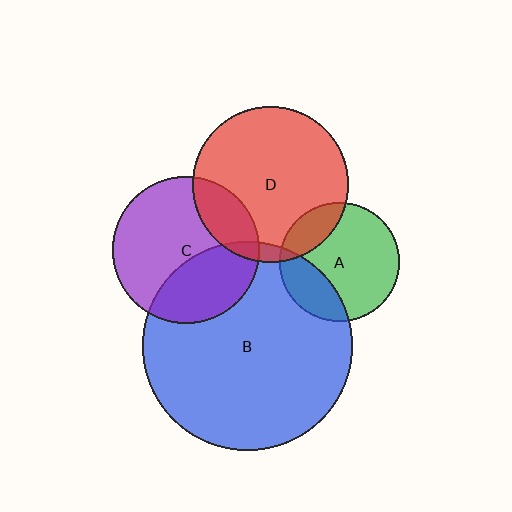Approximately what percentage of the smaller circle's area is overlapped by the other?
Approximately 20%.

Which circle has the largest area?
Circle B (blue).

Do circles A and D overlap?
Yes.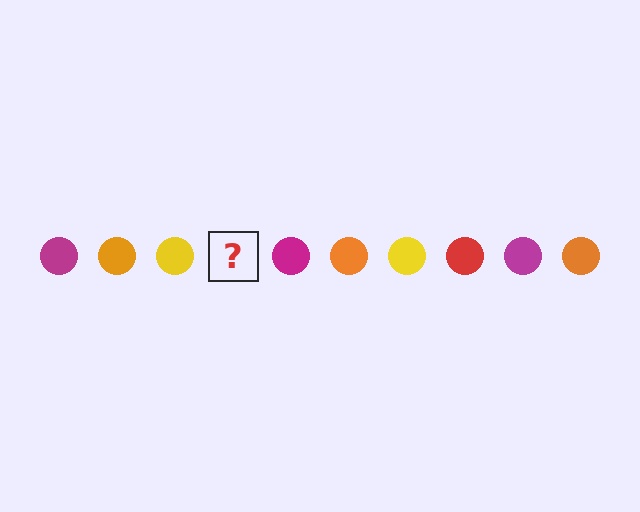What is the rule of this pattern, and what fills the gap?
The rule is that the pattern cycles through magenta, orange, yellow, red circles. The gap should be filled with a red circle.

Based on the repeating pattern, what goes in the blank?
The blank should be a red circle.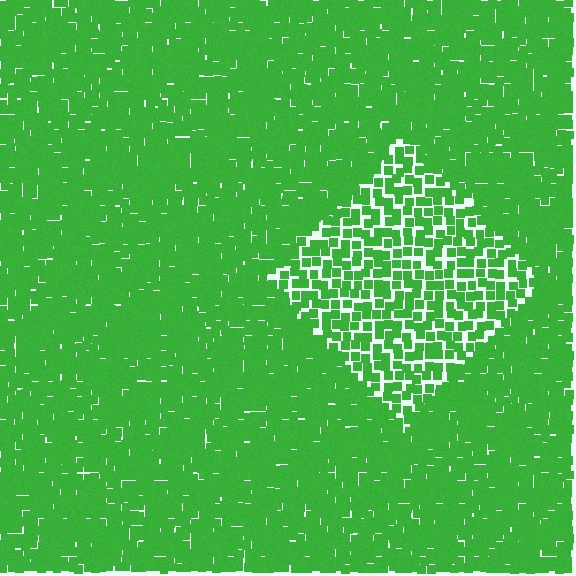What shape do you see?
I see a diamond.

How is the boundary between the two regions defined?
The boundary is defined by a change in element density (approximately 1.8x ratio). All elements are the same color, size, and shape.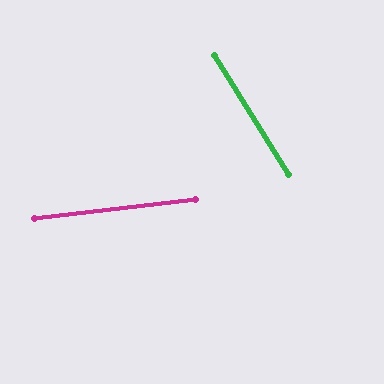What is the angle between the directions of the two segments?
Approximately 65 degrees.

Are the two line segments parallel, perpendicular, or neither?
Neither parallel nor perpendicular — they differ by about 65°.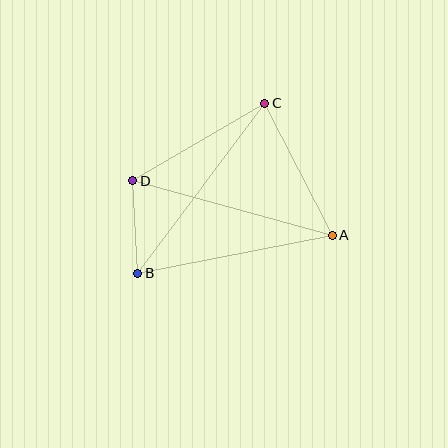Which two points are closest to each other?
Points B and D are closest to each other.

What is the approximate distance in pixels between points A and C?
The distance between A and C is approximately 148 pixels.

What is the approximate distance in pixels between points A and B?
The distance between A and B is approximately 198 pixels.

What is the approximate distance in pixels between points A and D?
The distance between A and D is approximately 207 pixels.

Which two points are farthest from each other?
Points B and C are farthest from each other.